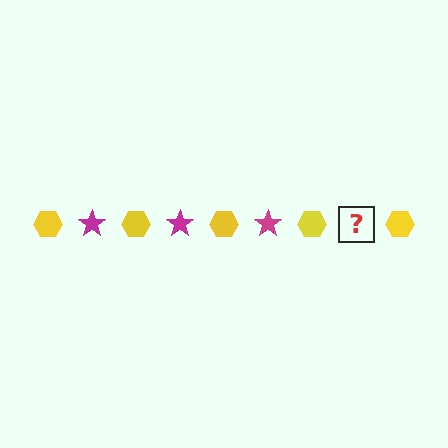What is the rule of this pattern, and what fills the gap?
The rule is that the pattern alternates between yellow hexagon and magenta star. The gap should be filled with a magenta star.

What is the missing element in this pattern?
The missing element is a magenta star.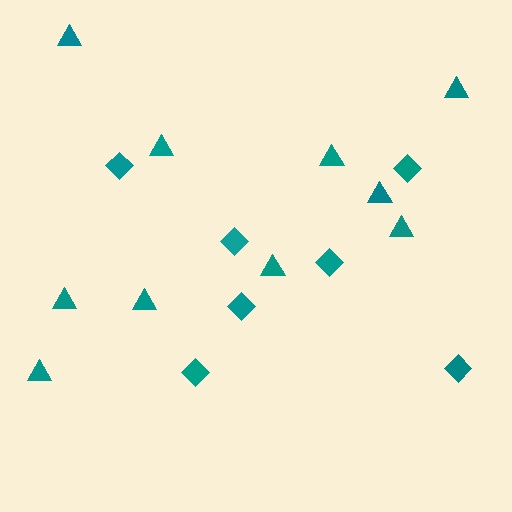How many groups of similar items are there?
There are 2 groups: one group of triangles (10) and one group of diamonds (7).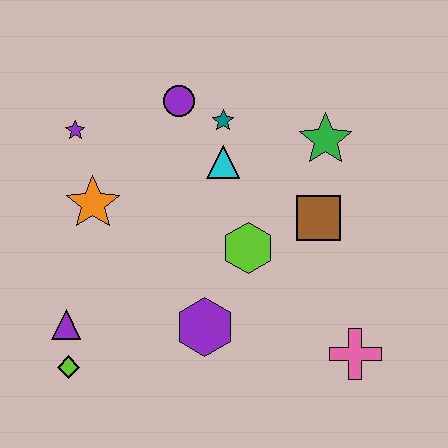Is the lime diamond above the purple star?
No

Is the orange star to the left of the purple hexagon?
Yes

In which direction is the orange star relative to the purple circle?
The orange star is below the purple circle.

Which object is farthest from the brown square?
The lime diamond is farthest from the brown square.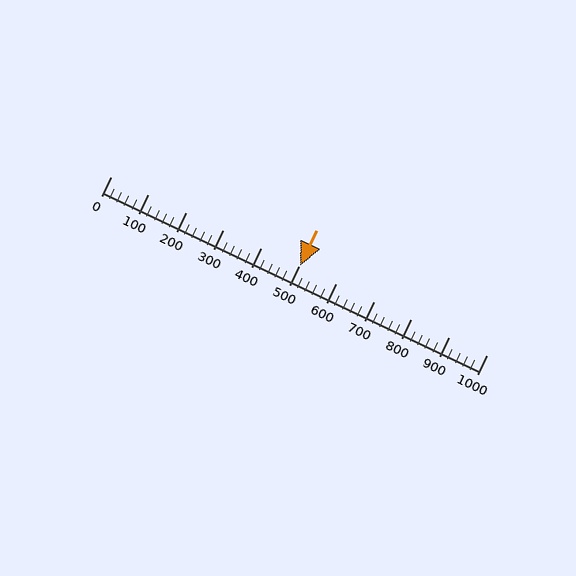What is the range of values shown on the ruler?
The ruler shows values from 0 to 1000.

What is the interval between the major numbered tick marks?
The major tick marks are spaced 100 units apart.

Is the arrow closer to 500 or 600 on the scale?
The arrow is closer to 500.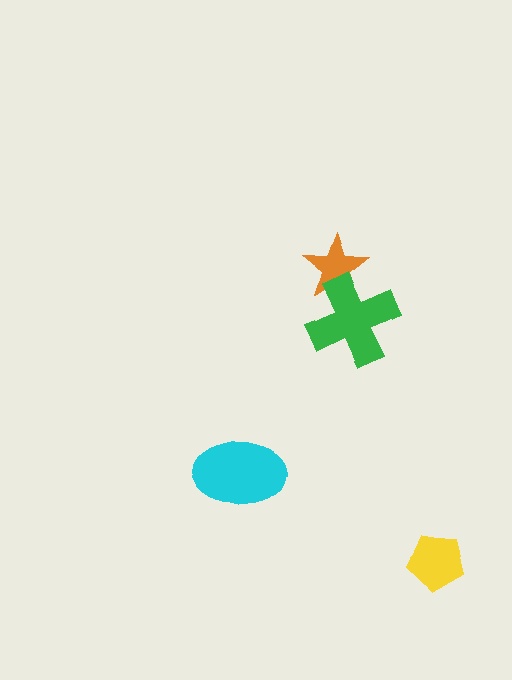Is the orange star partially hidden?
Yes, it is partially covered by another shape.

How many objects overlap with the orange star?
1 object overlaps with the orange star.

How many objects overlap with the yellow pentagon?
0 objects overlap with the yellow pentagon.